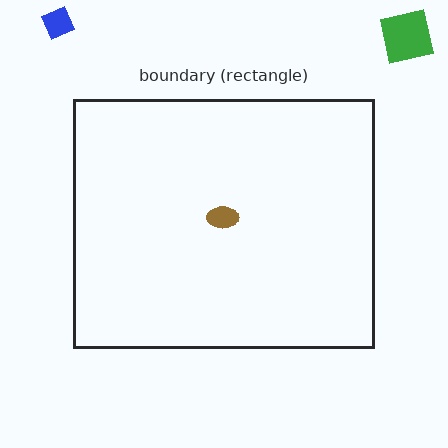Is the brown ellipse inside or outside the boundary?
Inside.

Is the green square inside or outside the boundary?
Outside.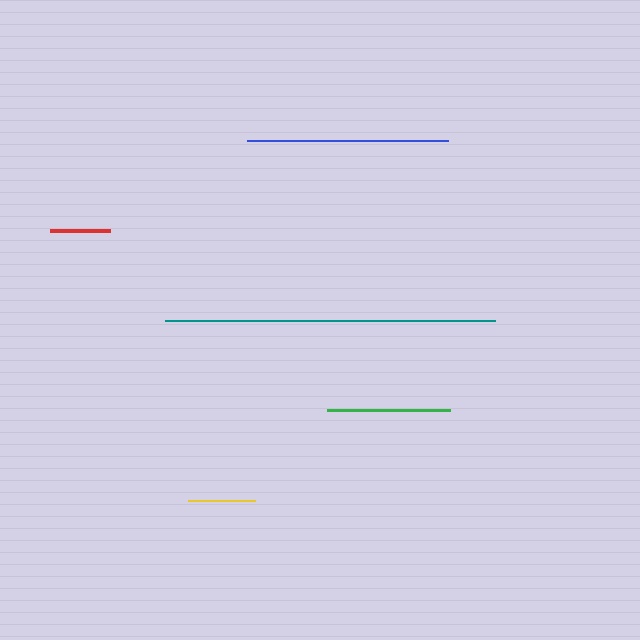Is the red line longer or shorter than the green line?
The green line is longer than the red line.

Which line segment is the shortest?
The red line is the shortest at approximately 61 pixels.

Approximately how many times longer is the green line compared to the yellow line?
The green line is approximately 1.9 times the length of the yellow line.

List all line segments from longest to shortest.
From longest to shortest: teal, blue, green, yellow, red.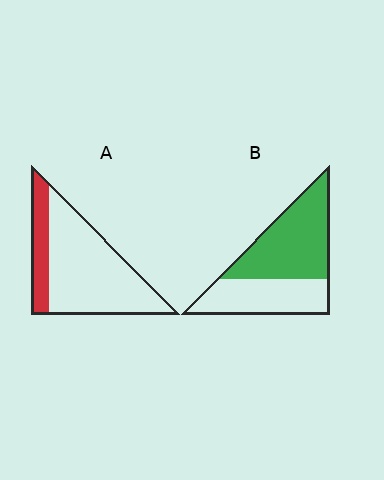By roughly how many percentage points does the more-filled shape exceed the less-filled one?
By roughly 35 percentage points (B over A).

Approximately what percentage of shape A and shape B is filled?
A is approximately 25% and B is approximately 60%.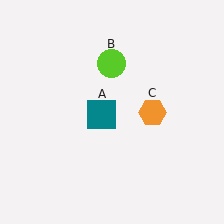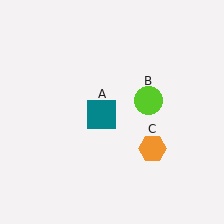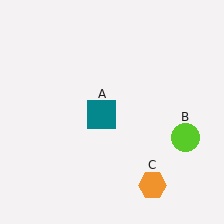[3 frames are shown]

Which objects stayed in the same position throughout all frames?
Teal square (object A) remained stationary.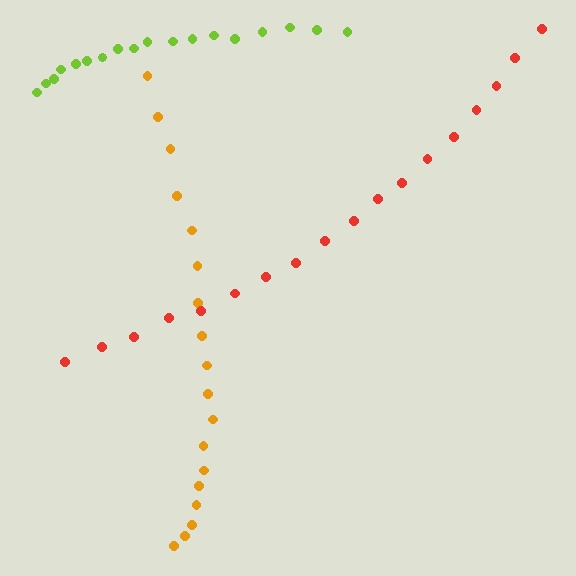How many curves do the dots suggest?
There are 3 distinct paths.